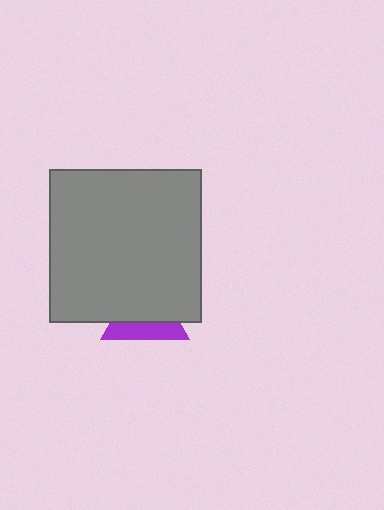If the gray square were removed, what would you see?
You would see the complete purple triangle.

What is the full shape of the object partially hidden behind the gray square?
The partially hidden object is a purple triangle.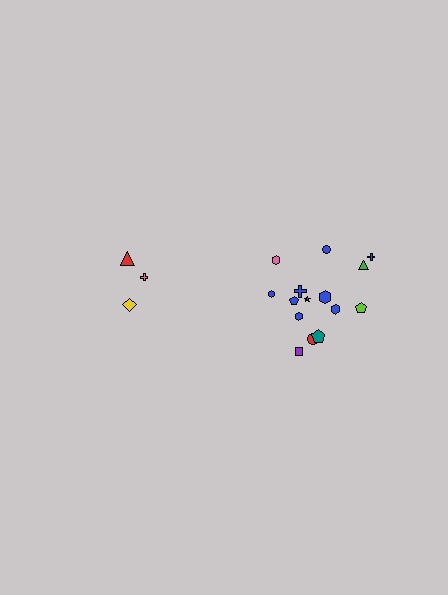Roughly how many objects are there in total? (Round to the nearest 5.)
Roughly 20 objects in total.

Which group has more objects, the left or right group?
The right group.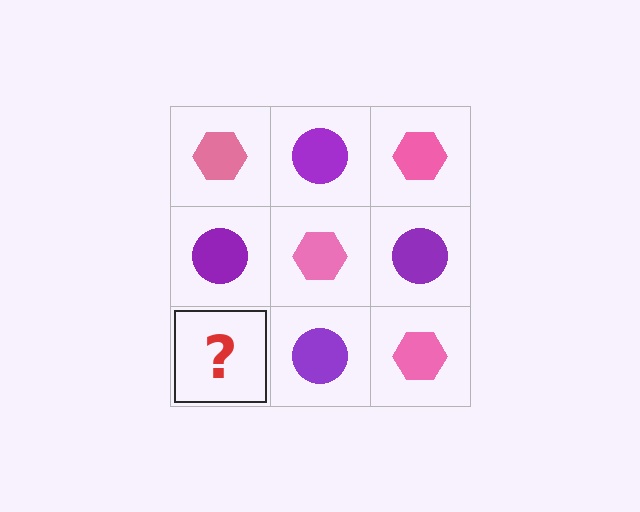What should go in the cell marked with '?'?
The missing cell should contain a pink hexagon.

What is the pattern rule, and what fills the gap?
The rule is that it alternates pink hexagon and purple circle in a checkerboard pattern. The gap should be filled with a pink hexagon.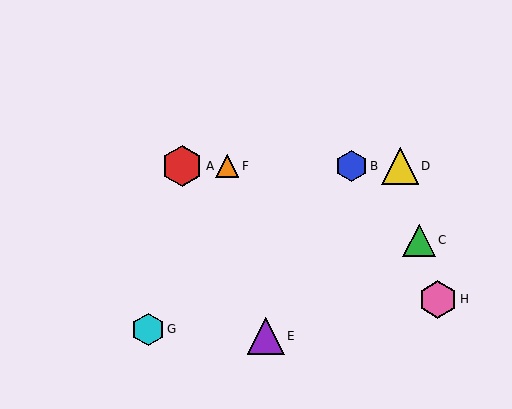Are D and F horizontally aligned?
Yes, both are at y≈166.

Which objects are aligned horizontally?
Objects A, B, D, F are aligned horizontally.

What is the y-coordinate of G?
Object G is at y≈329.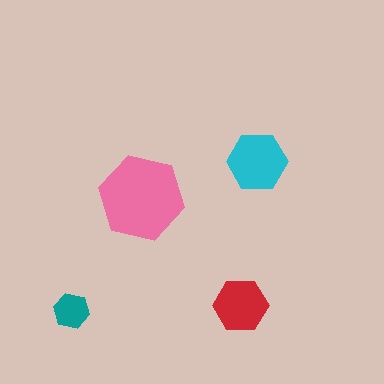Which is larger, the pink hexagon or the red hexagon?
The pink one.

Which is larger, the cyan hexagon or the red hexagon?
The cyan one.